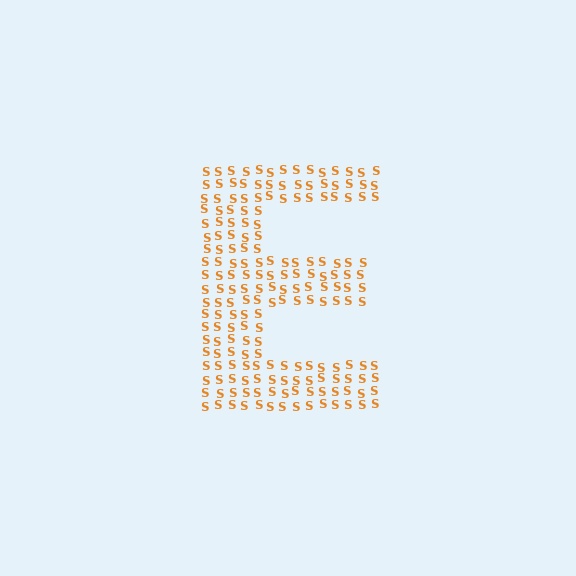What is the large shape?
The large shape is the letter E.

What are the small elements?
The small elements are letter S's.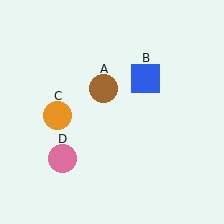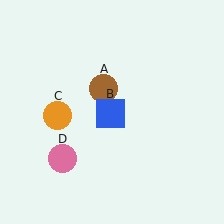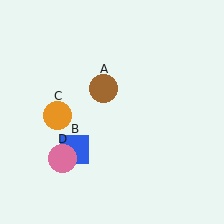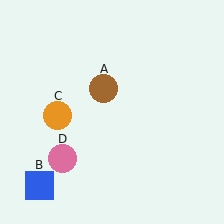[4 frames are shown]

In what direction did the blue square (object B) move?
The blue square (object B) moved down and to the left.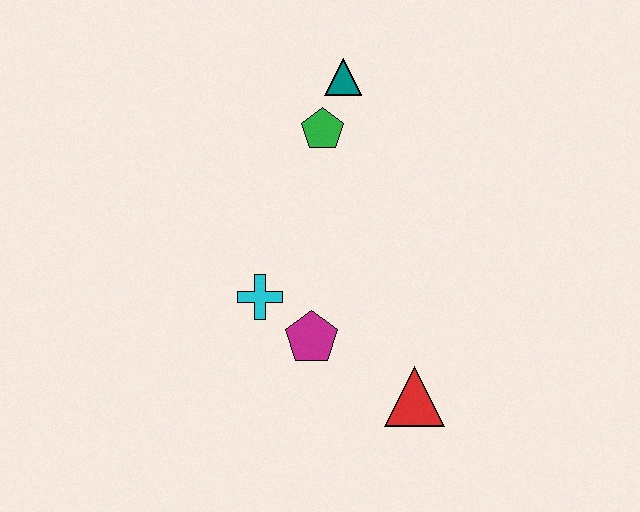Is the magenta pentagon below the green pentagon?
Yes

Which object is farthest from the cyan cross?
The teal triangle is farthest from the cyan cross.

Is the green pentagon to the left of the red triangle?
Yes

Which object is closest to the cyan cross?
The magenta pentagon is closest to the cyan cross.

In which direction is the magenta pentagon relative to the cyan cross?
The magenta pentagon is to the right of the cyan cross.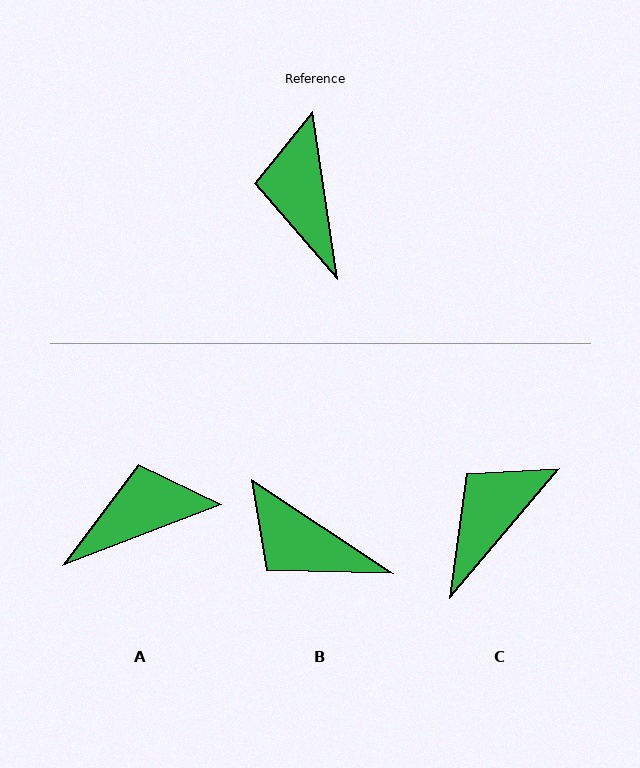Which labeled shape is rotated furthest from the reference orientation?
A, about 77 degrees away.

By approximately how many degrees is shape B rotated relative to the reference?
Approximately 48 degrees counter-clockwise.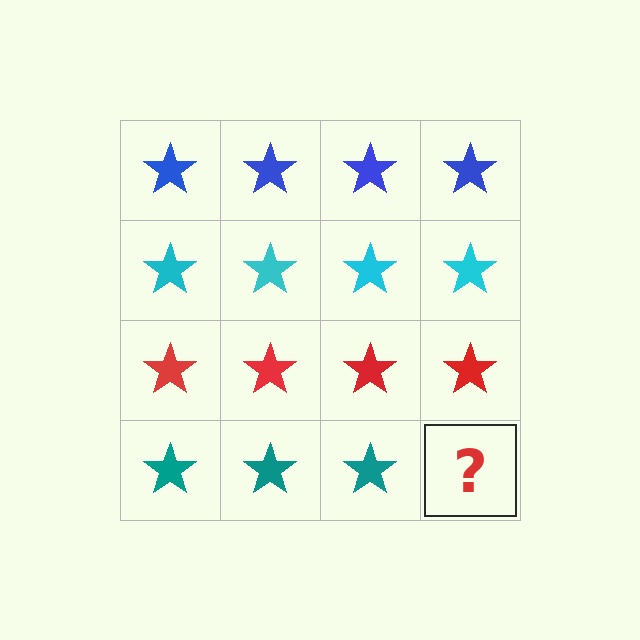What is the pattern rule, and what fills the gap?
The rule is that each row has a consistent color. The gap should be filled with a teal star.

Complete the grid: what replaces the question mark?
The question mark should be replaced with a teal star.